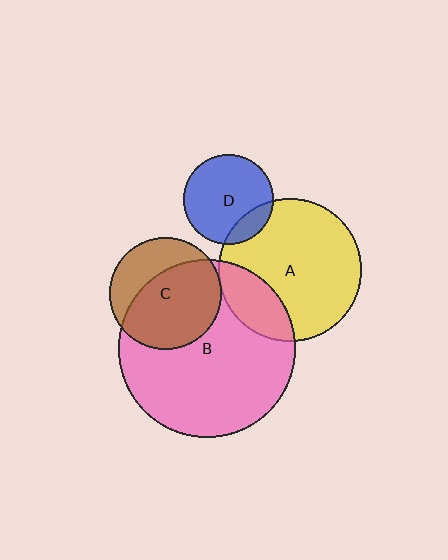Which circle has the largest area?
Circle B (pink).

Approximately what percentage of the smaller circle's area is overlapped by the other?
Approximately 5%.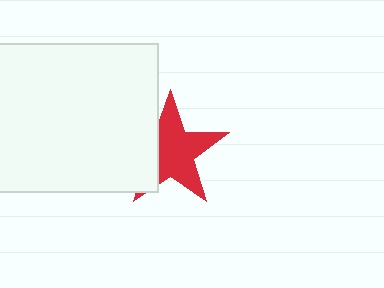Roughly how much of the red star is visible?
Most of it is visible (roughly 68%).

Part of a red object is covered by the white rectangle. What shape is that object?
It is a star.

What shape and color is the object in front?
The object in front is a white rectangle.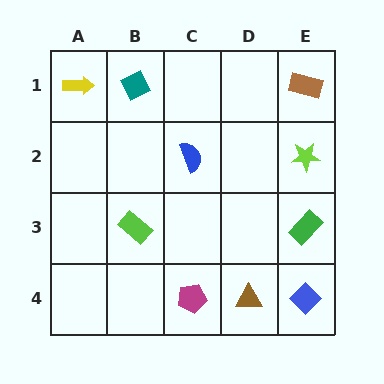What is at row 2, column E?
A lime star.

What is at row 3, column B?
A lime rectangle.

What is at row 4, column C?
A magenta pentagon.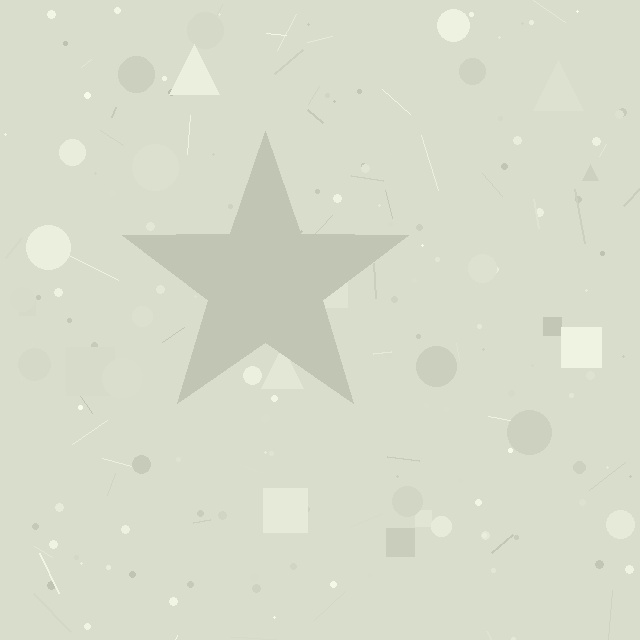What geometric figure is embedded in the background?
A star is embedded in the background.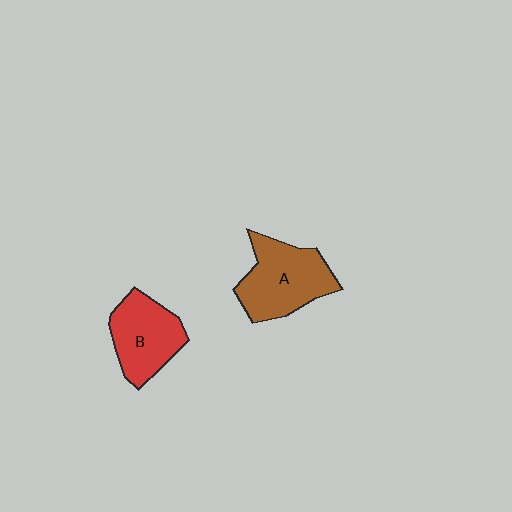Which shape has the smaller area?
Shape B (red).